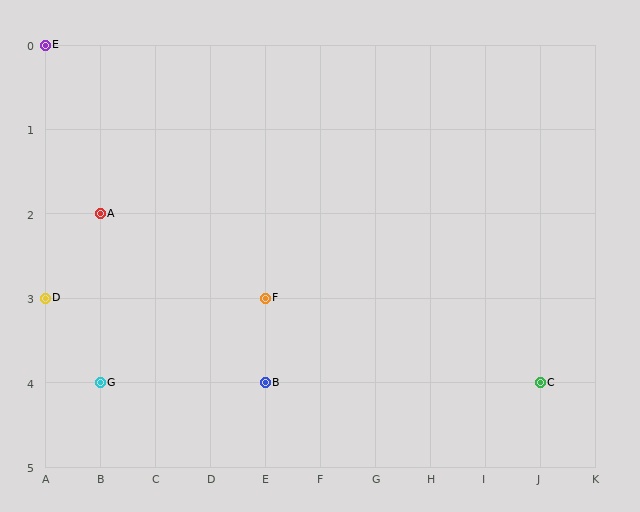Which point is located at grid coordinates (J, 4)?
Point C is at (J, 4).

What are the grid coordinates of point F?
Point F is at grid coordinates (E, 3).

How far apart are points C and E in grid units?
Points C and E are 9 columns and 4 rows apart (about 9.8 grid units diagonally).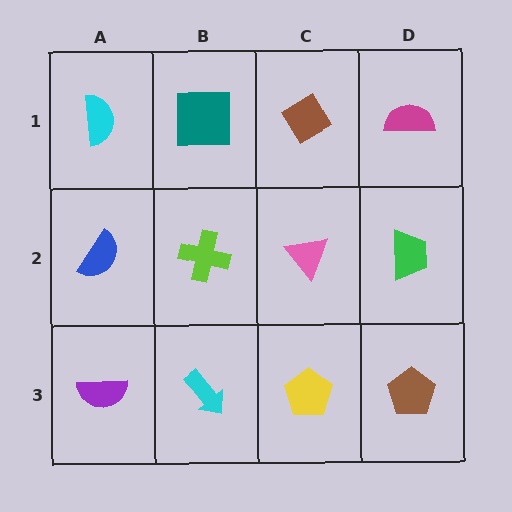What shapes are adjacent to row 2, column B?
A teal square (row 1, column B), a cyan arrow (row 3, column B), a blue semicircle (row 2, column A), a pink triangle (row 2, column C).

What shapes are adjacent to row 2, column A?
A cyan semicircle (row 1, column A), a purple semicircle (row 3, column A), a lime cross (row 2, column B).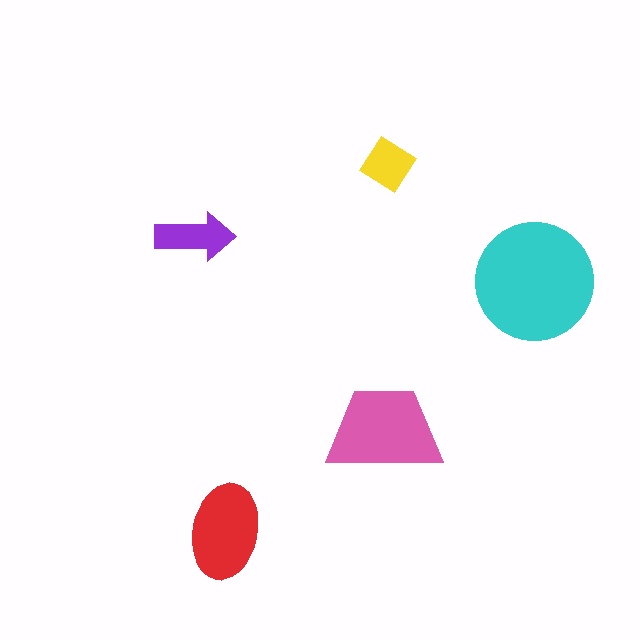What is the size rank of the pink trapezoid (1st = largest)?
2nd.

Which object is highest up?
The yellow diamond is topmost.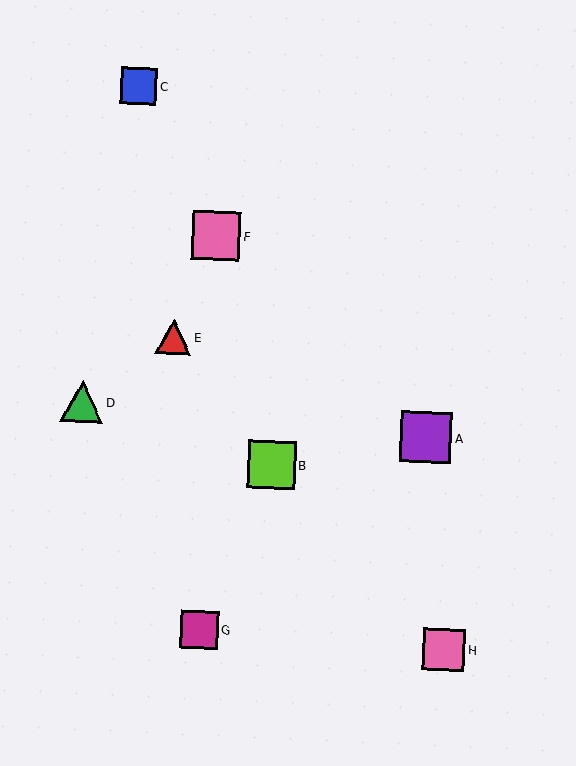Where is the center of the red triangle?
The center of the red triangle is at (173, 337).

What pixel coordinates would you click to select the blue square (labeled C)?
Click at (139, 86) to select the blue square C.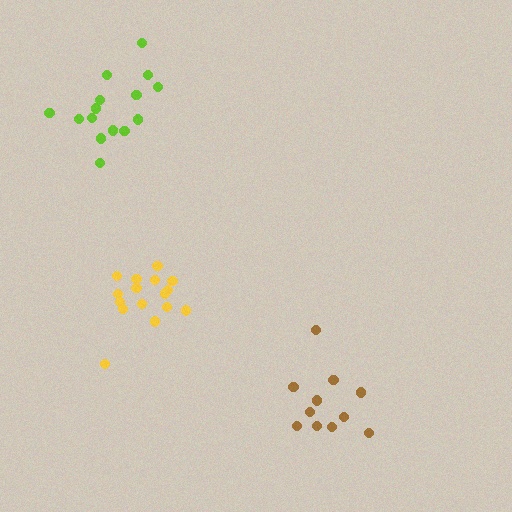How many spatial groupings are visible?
There are 3 spatial groupings.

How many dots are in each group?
Group 1: 16 dots, Group 2: 15 dots, Group 3: 11 dots (42 total).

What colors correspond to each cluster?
The clusters are colored: yellow, lime, brown.